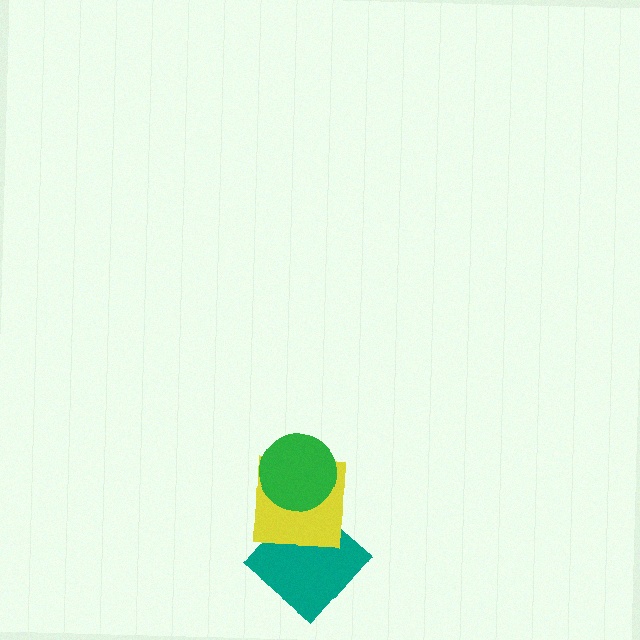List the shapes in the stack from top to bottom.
From top to bottom: the green circle, the yellow square, the teal diamond.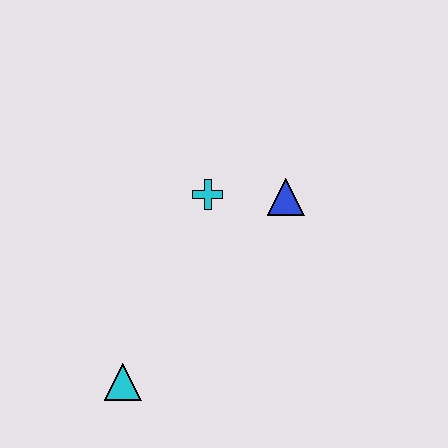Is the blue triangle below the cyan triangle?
No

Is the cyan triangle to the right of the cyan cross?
No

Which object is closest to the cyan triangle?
The cyan cross is closest to the cyan triangle.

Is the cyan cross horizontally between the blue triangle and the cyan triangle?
Yes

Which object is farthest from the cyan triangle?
The blue triangle is farthest from the cyan triangle.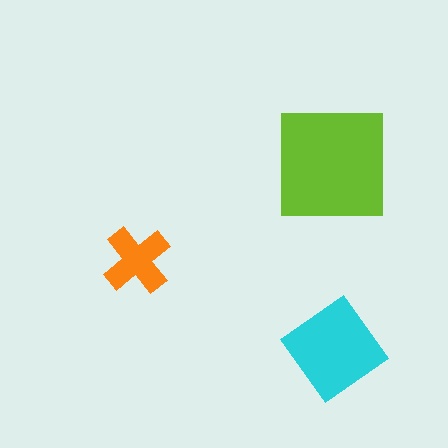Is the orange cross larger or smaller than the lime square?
Smaller.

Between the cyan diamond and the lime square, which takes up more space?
The lime square.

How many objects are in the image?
There are 3 objects in the image.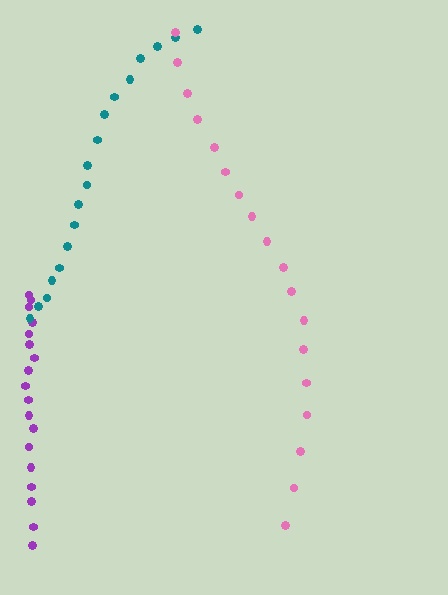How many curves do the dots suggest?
There are 3 distinct paths.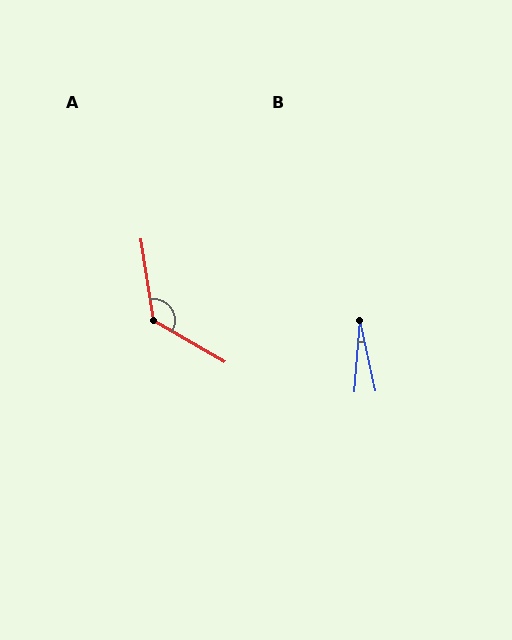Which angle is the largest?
A, at approximately 129 degrees.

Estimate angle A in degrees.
Approximately 129 degrees.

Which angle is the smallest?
B, at approximately 16 degrees.